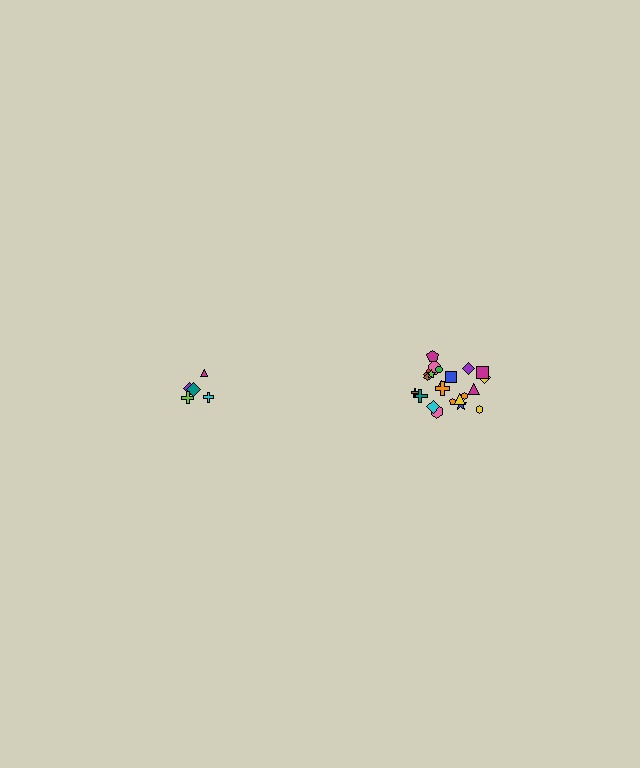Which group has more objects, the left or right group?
The right group.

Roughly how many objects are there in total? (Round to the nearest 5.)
Roughly 25 objects in total.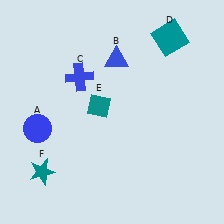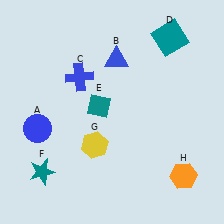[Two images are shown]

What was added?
A yellow hexagon (G), an orange hexagon (H) were added in Image 2.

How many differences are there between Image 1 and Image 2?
There are 2 differences between the two images.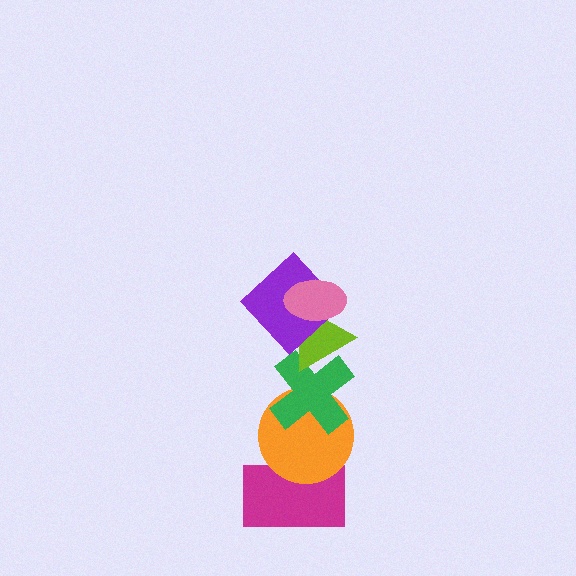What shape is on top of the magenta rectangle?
The orange circle is on top of the magenta rectangle.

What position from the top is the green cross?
The green cross is 4th from the top.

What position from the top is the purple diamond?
The purple diamond is 2nd from the top.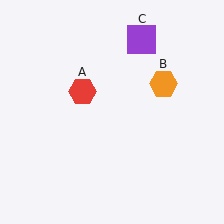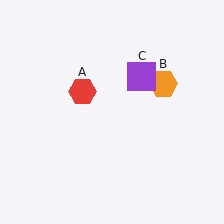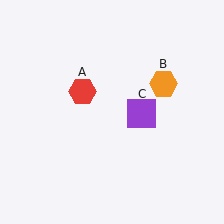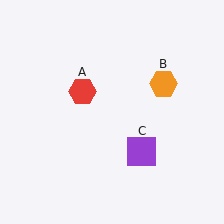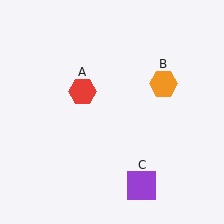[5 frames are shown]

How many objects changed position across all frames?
1 object changed position: purple square (object C).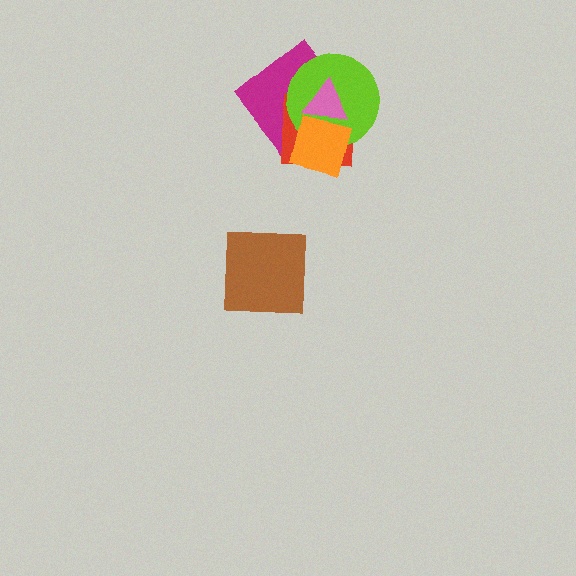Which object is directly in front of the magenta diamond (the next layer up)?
The red square is directly in front of the magenta diamond.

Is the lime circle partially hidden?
Yes, it is partially covered by another shape.